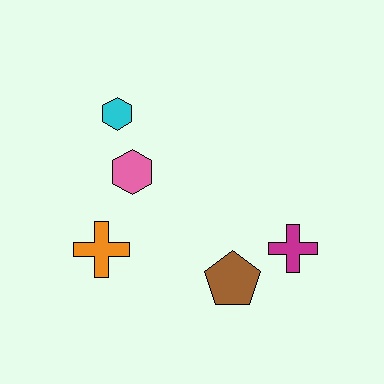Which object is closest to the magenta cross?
The brown pentagon is closest to the magenta cross.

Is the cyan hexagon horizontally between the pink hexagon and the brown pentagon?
No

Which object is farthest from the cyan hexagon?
The magenta cross is farthest from the cyan hexagon.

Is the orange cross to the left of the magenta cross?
Yes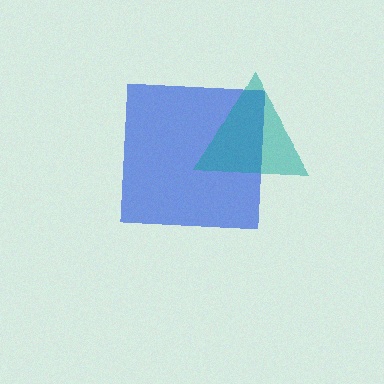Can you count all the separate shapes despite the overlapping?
Yes, there are 2 separate shapes.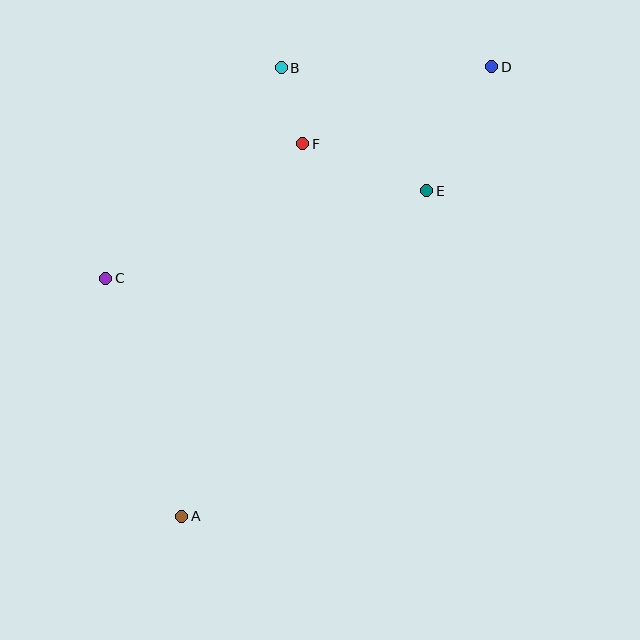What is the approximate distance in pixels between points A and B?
The distance between A and B is approximately 459 pixels.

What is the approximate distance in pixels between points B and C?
The distance between B and C is approximately 274 pixels.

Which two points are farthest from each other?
Points A and D are farthest from each other.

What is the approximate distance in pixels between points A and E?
The distance between A and E is approximately 407 pixels.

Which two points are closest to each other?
Points B and F are closest to each other.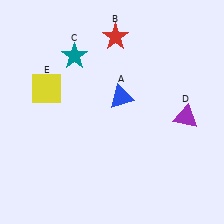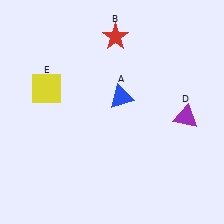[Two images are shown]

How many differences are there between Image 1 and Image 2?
There is 1 difference between the two images.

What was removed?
The teal star (C) was removed in Image 2.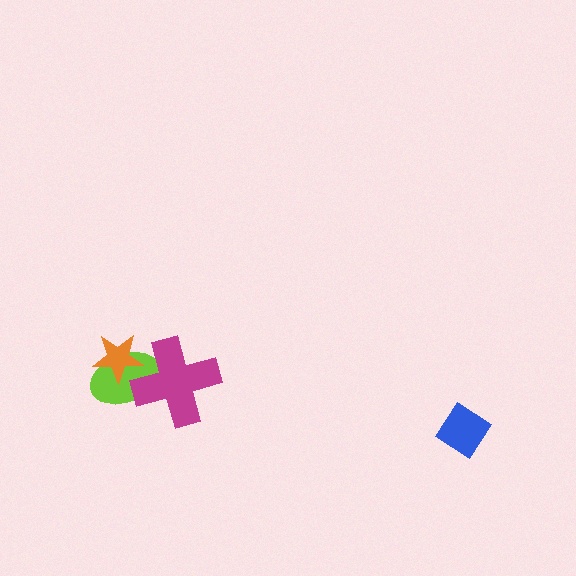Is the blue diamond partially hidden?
No, no other shape covers it.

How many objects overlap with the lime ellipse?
2 objects overlap with the lime ellipse.